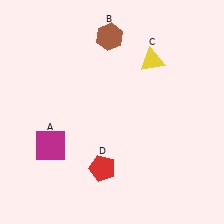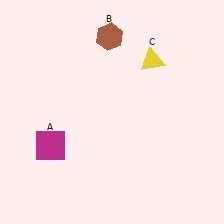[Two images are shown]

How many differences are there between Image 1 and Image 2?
There is 1 difference between the two images.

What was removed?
The red pentagon (D) was removed in Image 2.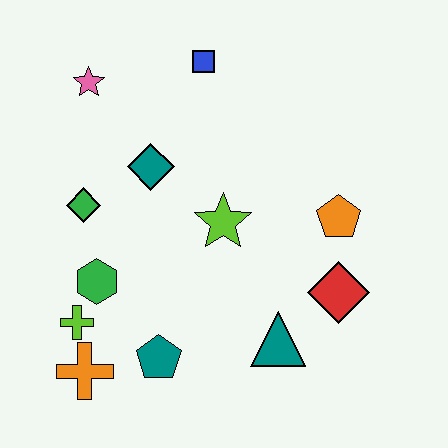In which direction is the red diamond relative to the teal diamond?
The red diamond is to the right of the teal diamond.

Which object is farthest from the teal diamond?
The red diamond is farthest from the teal diamond.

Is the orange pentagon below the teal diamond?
Yes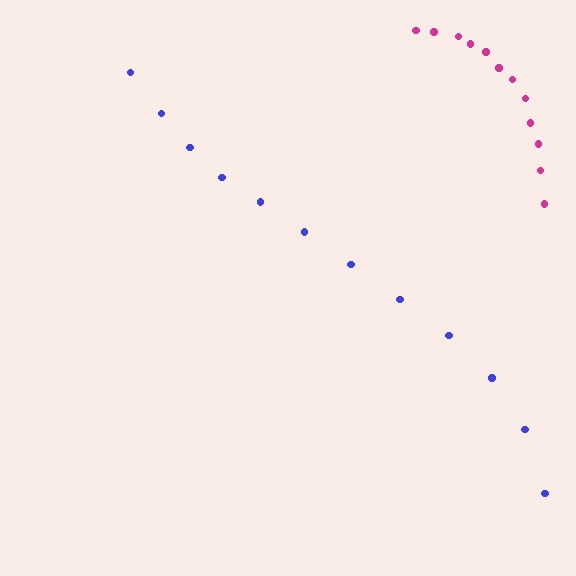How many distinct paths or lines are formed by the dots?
There are 2 distinct paths.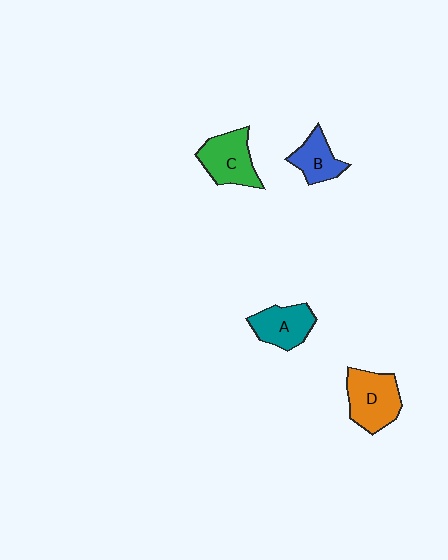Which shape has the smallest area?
Shape B (blue).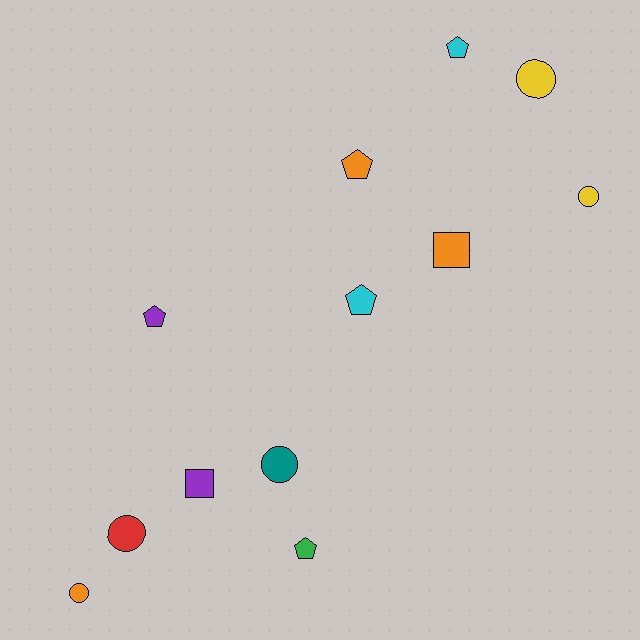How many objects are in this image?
There are 12 objects.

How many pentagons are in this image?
There are 5 pentagons.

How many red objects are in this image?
There is 1 red object.